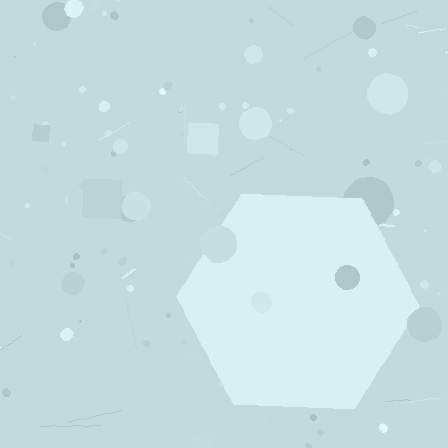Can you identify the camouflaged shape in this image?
The camouflaged shape is a hexagon.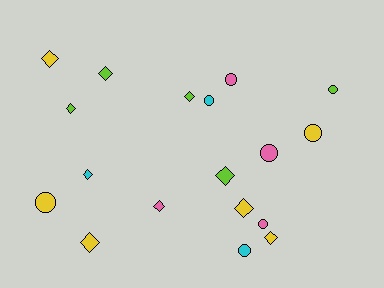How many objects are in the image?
There are 18 objects.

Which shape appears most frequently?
Diamond, with 10 objects.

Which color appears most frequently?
Yellow, with 6 objects.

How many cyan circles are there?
There are 2 cyan circles.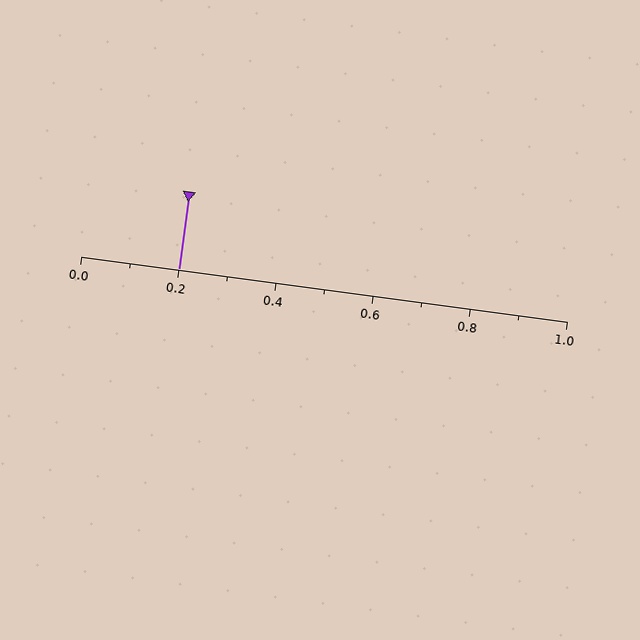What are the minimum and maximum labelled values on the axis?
The axis runs from 0.0 to 1.0.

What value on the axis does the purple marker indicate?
The marker indicates approximately 0.2.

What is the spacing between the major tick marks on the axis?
The major ticks are spaced 0.2 apart.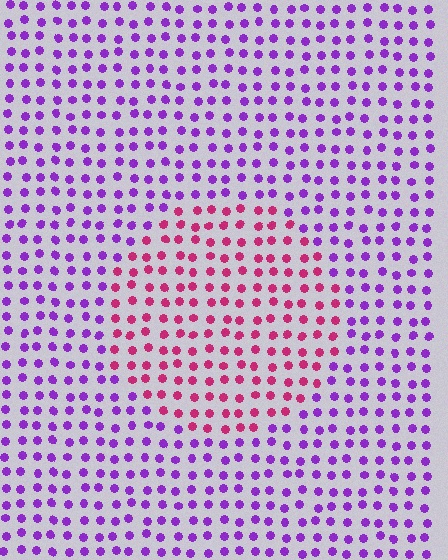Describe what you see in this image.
The image is filled with small purple elements in a uniform arrangement. A circle-shaped region is visible where the elements are tinted to a slightly different hue, forming a subtle color boundary.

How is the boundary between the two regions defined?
The boundary is defined purely by a slight shift in hue (about 53 degrees). Spacing, size, and orientation are identical on both sides.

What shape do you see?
I see a circle.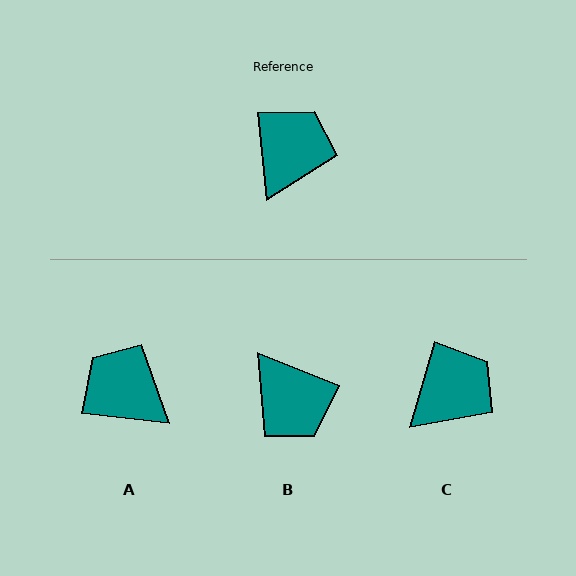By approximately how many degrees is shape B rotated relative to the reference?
Approximately 117 degrees clockwise.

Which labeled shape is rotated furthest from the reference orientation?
B, about 117 degrees away.